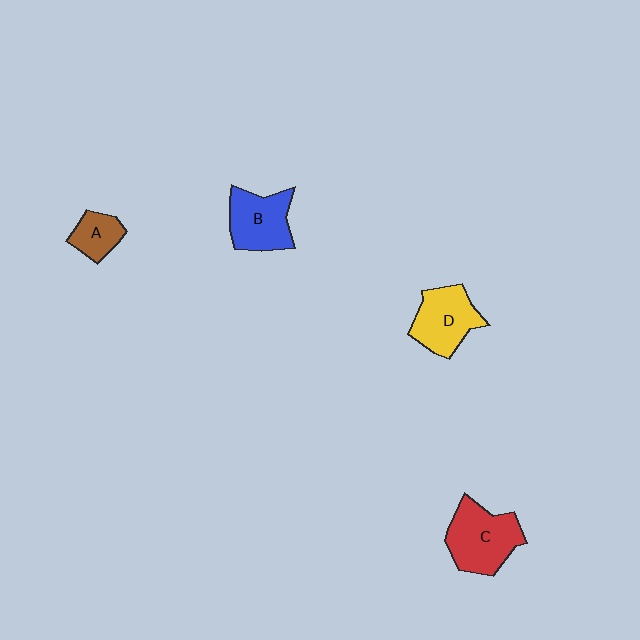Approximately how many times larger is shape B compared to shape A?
Approximately 1.8 times.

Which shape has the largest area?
Shape C (red).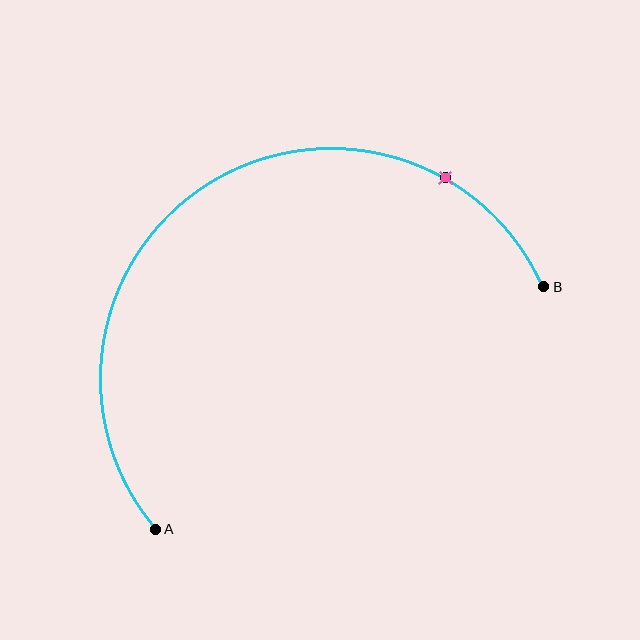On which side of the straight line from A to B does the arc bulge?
The arc bulges above the straight line connecting A and B.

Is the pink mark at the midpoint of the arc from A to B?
No. The pink mark lies on the arc but is closer to endpoint B. The arc midpoint would be at the point on the curve equidistant along the arc from both A and B.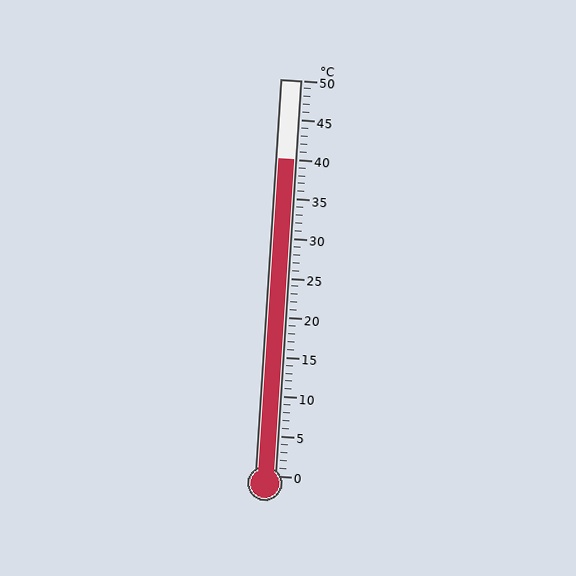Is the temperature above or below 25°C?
The temperature is above 25°C.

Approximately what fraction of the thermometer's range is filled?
The thermometer is filled to approximately 80% of its range.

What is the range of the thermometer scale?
The thermometer scale ranges from 0°C to 50°C.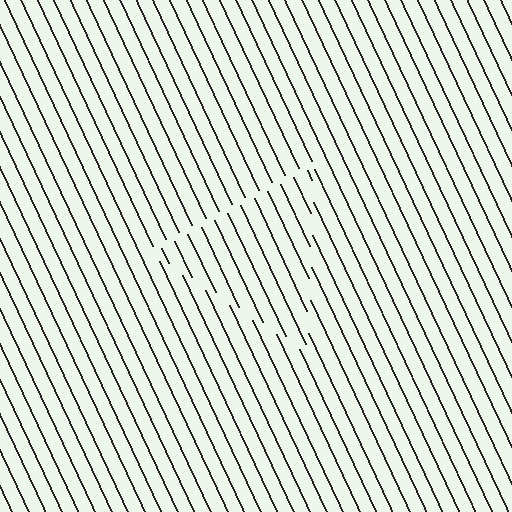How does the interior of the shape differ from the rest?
The interior of the shape contains the same grating, shifted by half a period — the contour is defined by the phase discontinuity where line-ends from the inner and outer gratings abut.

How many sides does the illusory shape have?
3 sides — the line-ends trace a triangle.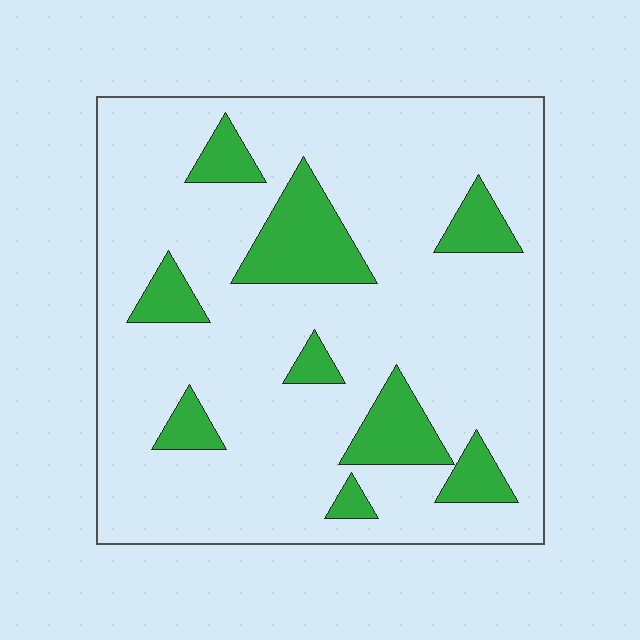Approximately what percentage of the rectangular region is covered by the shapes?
Approximately 15%.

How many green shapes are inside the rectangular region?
9.